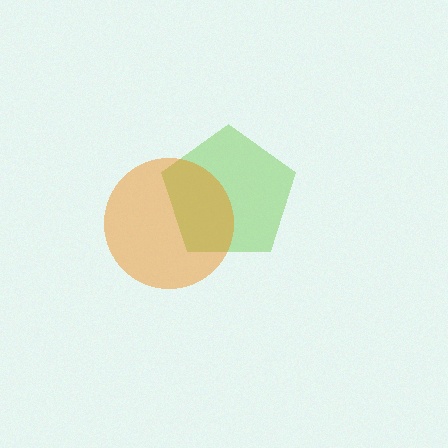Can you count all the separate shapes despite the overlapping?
Yes, there are 2 separate shapes.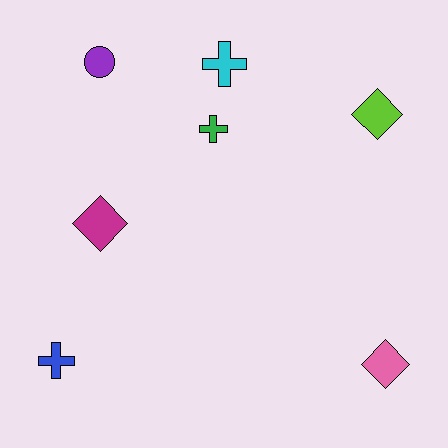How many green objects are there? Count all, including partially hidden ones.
There is 1 green object.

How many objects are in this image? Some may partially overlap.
There are 7 objects.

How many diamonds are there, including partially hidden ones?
There are 3 diamonds.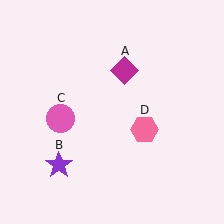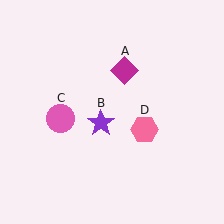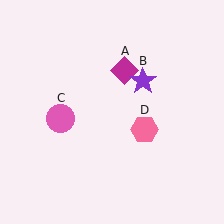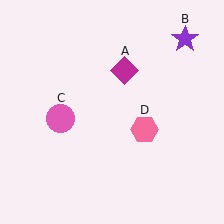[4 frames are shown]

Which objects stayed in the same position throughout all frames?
Magenta diamond (object A) and pink circle (object C) and pink hexagon (object D) remained stationary.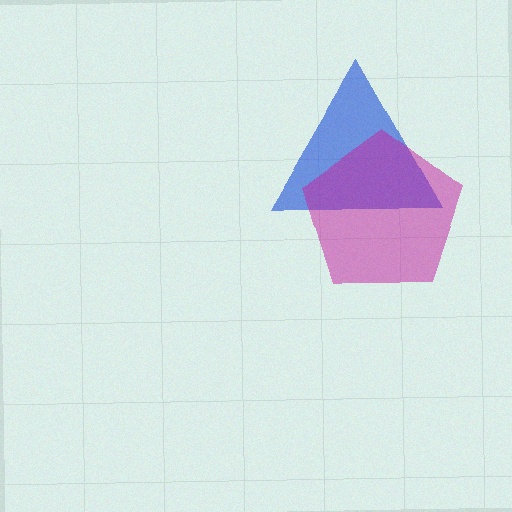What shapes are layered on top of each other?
The layered shapes are: a blue triangle, a magenta pentagon.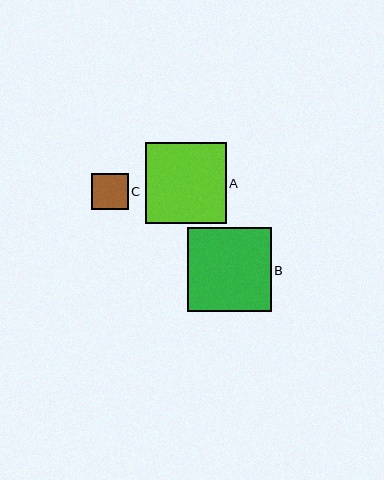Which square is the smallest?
Square C is the smallest with a size of approximately 36 pixels.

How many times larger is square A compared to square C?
Square A is approximately 2.2 times the size of square C.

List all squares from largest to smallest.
From largest to smallest: B, A, C.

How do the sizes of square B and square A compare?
Square B and square A are approximately the same size.